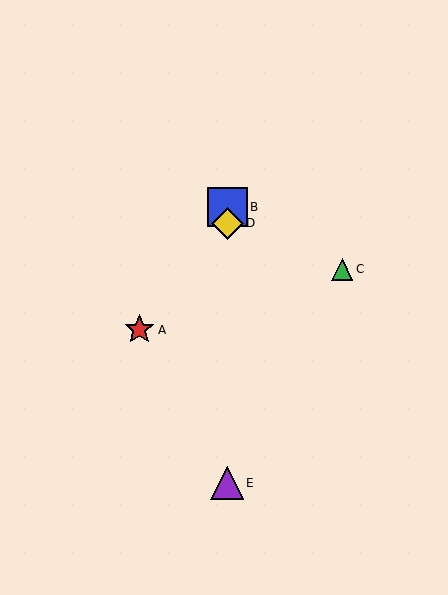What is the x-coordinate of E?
Object E is at x≈227.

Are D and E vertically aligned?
Yes, both are at x≈227.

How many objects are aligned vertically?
3 objects (B, D, E) are aligned vertically.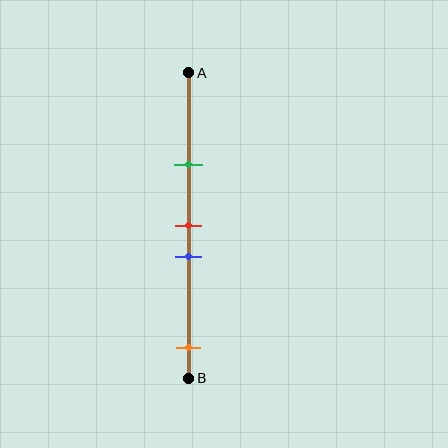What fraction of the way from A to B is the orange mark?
The orange mark is approximately 90% (0.9) of the way from A to B.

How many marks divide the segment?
There are 4 marks dividing the segment.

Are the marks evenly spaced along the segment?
No, the marks are not evenly spaced.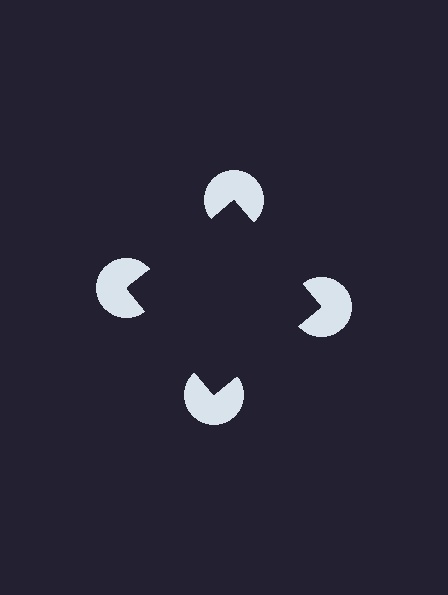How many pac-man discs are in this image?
There are 4 — one at each vertex of the illusory square.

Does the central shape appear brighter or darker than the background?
It typically appears slightly darker than the background, even though no actual brightness change is drawn.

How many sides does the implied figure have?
4 sides.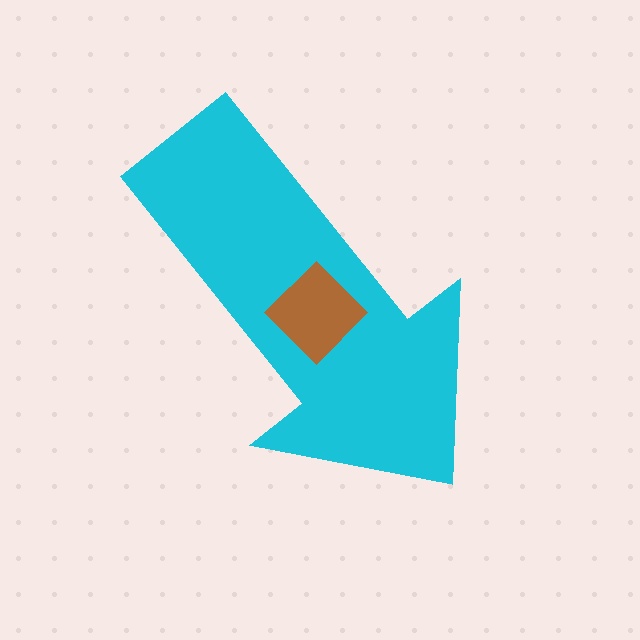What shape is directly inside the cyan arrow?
The brown diamond.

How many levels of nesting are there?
2.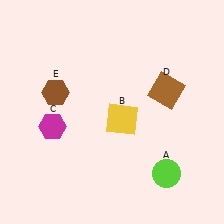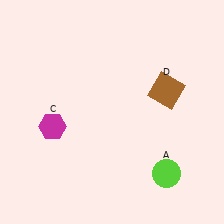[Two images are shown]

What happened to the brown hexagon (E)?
The brown hexagon (E) was removed in Image 2. It was in the top-left area of Image 1.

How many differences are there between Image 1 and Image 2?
There are 2 differences between the two images.